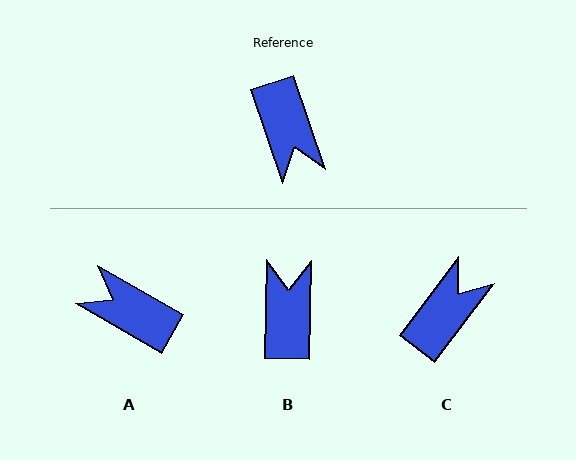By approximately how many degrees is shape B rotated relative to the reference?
Approximately 160 degrees counter-clockwise.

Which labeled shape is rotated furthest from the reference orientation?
B, about 160 degrees away.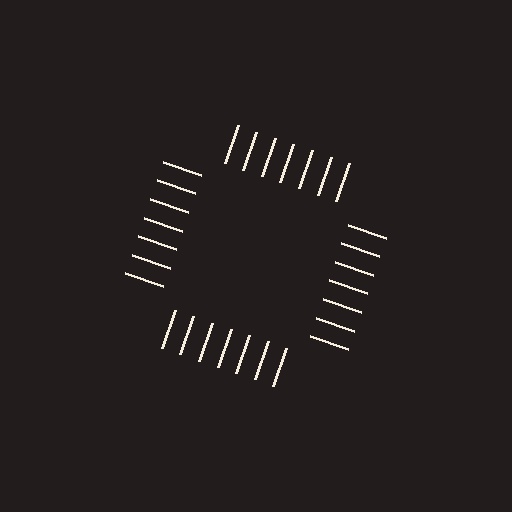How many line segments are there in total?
28 — 7 along each of the 4 edges.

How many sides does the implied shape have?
4 sides — the line-ends trace a square.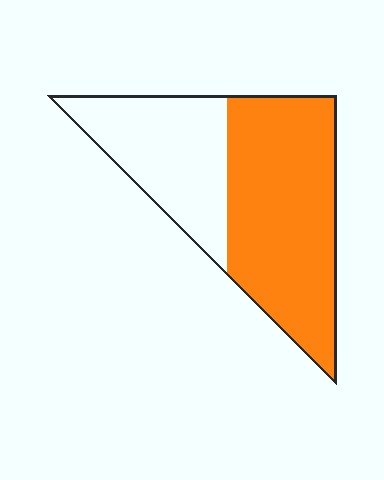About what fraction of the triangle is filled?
About five eighths (5/8).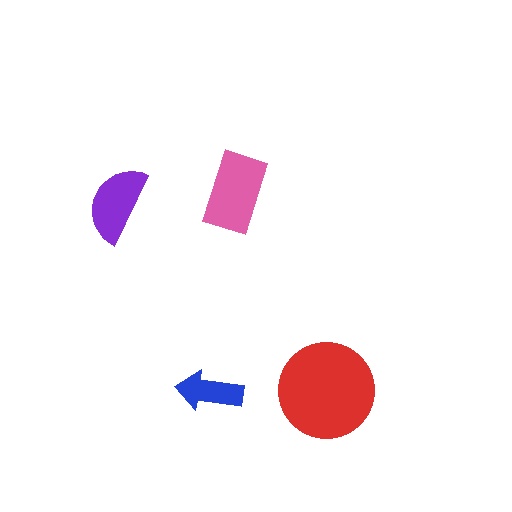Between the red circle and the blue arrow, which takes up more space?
The red circle.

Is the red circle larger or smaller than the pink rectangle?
Larger.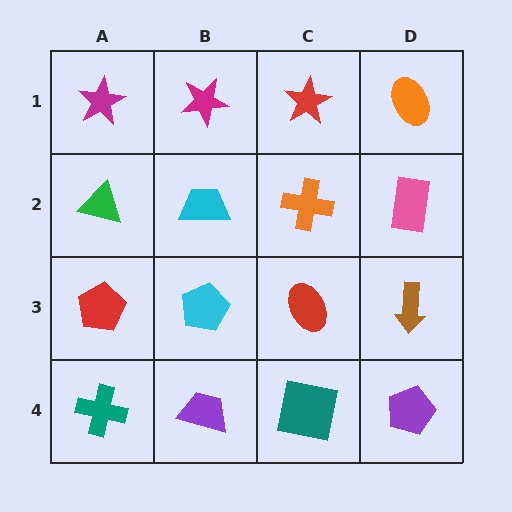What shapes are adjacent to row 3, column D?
A pink rectangle (row 2, column D), a purple pentagon (row 4, column D), a red ellipse (row 3, column C).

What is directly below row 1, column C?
An orange cross.